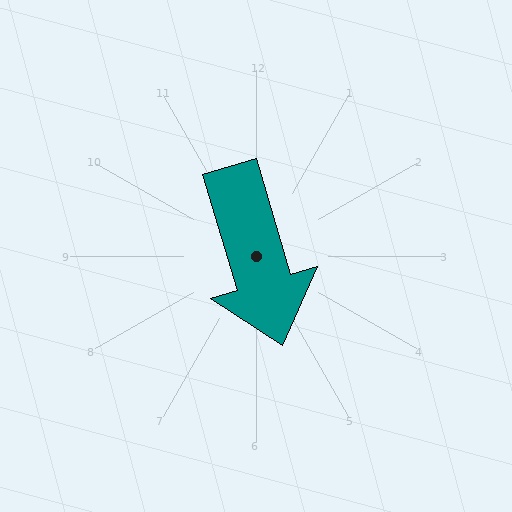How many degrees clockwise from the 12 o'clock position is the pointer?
Approximately 163 degrees.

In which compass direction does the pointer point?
South.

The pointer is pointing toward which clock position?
Roughly 5 o'clock.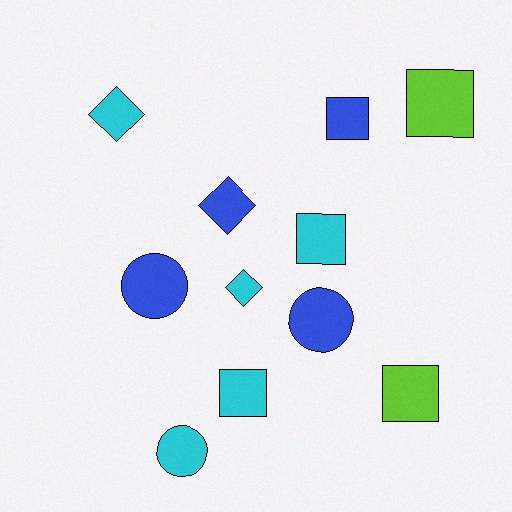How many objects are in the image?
There are 11 objects.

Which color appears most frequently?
Cyan, with 5 objects.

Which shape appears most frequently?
Square, with 5 objects.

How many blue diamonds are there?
There is 1 blue diamond.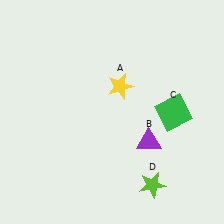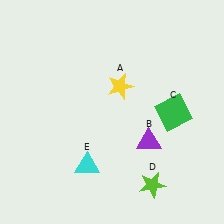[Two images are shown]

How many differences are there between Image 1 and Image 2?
There is 1 difference between the two images.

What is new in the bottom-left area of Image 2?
A cyan triangle (E) was added in the bottom-left area of Image 2.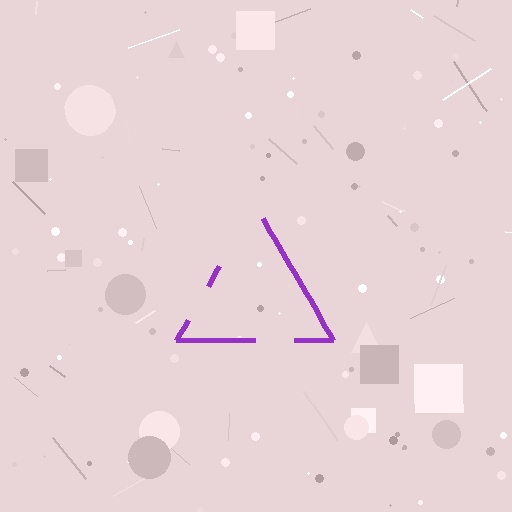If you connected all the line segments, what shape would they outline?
They would outline a triangle.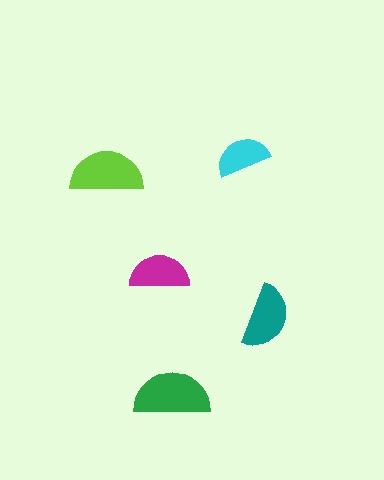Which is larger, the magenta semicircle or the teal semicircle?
The teal one.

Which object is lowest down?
The green semicircle is bottommost.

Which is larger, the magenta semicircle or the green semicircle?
The green one.